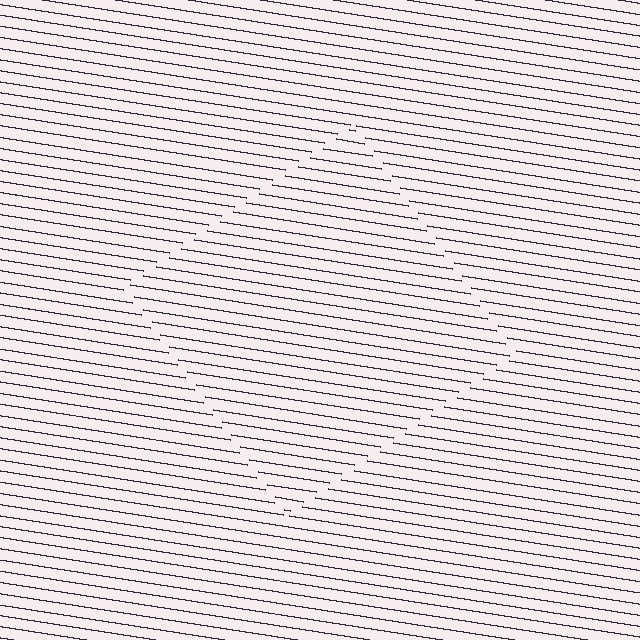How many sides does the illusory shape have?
4 sides — the line-ends trace a square.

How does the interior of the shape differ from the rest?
The interior of the shape contains the same grating, shifted by half a period — the contour is defined by the phase discontinuity where line-ends from the inner and outer gratings abut.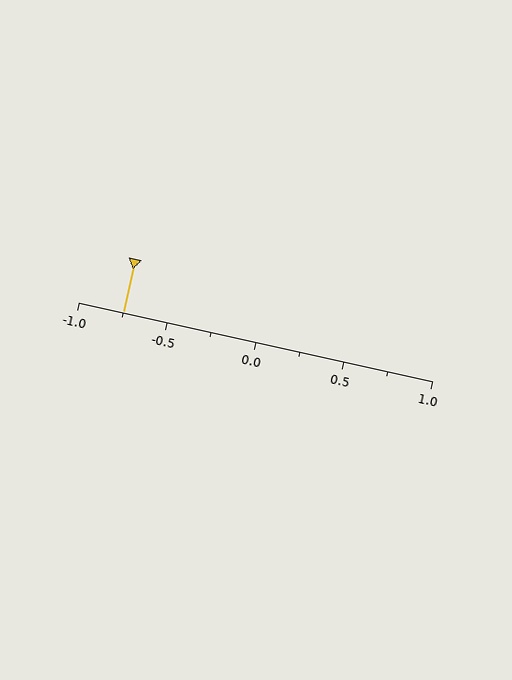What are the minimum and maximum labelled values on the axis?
The axis runs from -1.0 to 1.0.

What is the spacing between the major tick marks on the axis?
The major ticks are spaced 0.5 apart.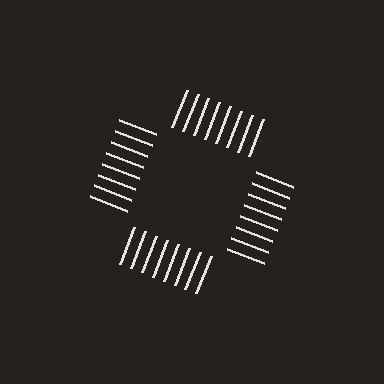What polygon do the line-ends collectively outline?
An illusory square — the line segments terminate on its edges but no continuous stroke is drawn.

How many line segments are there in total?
32 — 8 along each of the 4 edges.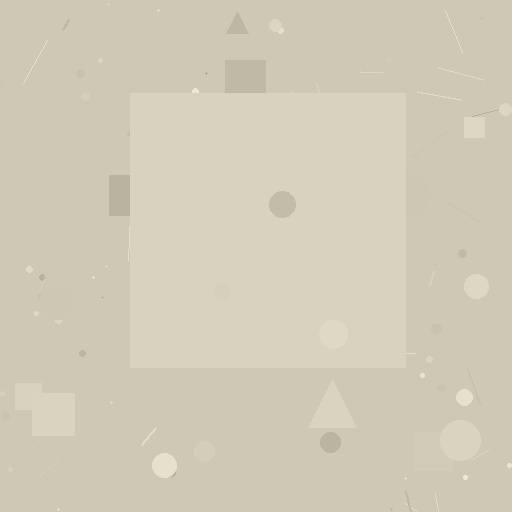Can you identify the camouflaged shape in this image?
The camouflaged shape is a square.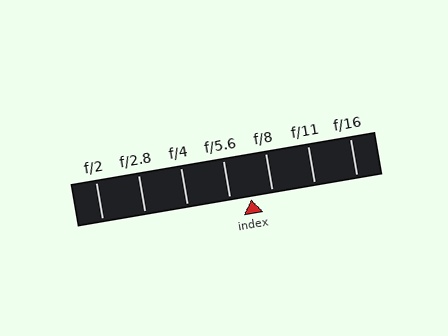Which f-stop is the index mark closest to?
The index mark is closest to f/8.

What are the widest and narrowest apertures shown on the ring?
The widest aperture shown is f/2 and the narrowest is f/16.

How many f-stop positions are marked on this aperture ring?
There are 7 f-stop positions marked.